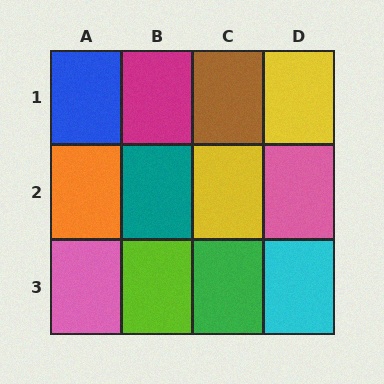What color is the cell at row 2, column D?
Pink.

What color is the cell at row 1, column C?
Brown.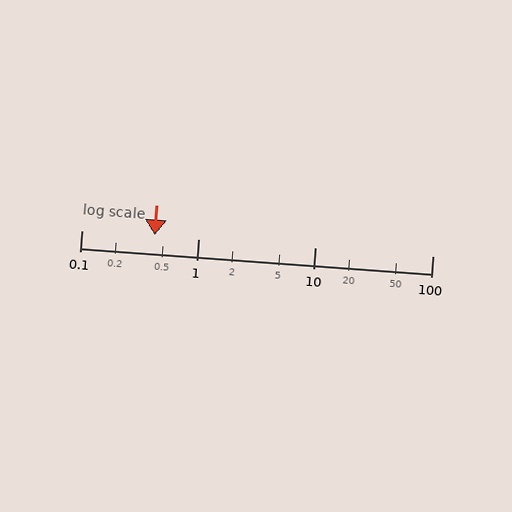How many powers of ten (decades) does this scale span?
The scale spans 3 decades, from 0.1 to 100.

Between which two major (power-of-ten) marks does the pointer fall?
The pointer is between 0.1 and 1.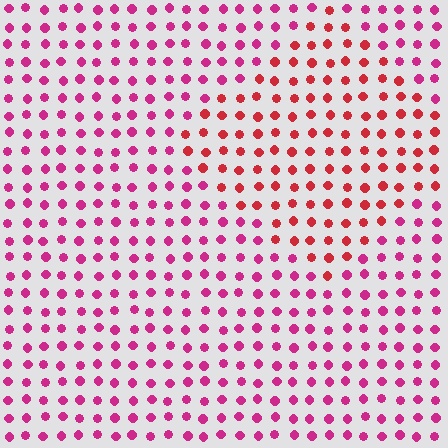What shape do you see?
I see a diamond.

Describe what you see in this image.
The image is filled with small magenta elements in a uniform arrangement. A diamond-shaped region is visible where the elements are tinted to a slightly different hue, forming a subtle color boundary.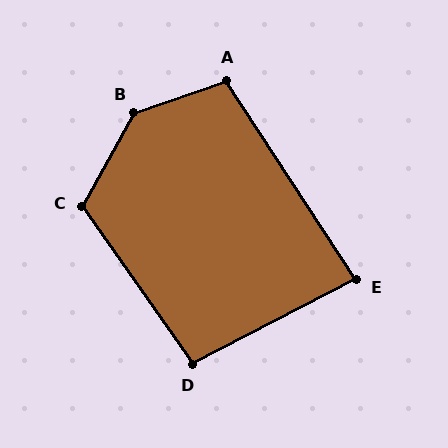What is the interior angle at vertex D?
Approximately 98 degrees (obtuse).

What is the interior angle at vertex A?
Approximately 104 degrees (obtuse).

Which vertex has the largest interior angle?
B, at approximately 138 degrees.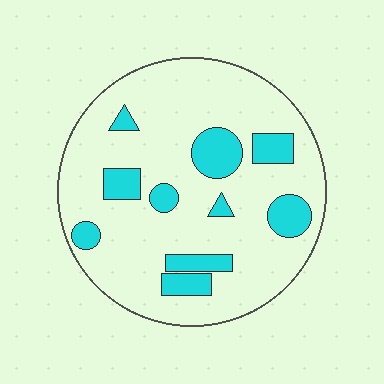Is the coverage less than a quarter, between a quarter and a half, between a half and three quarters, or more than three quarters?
Less than a quarter.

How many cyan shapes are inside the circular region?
10.